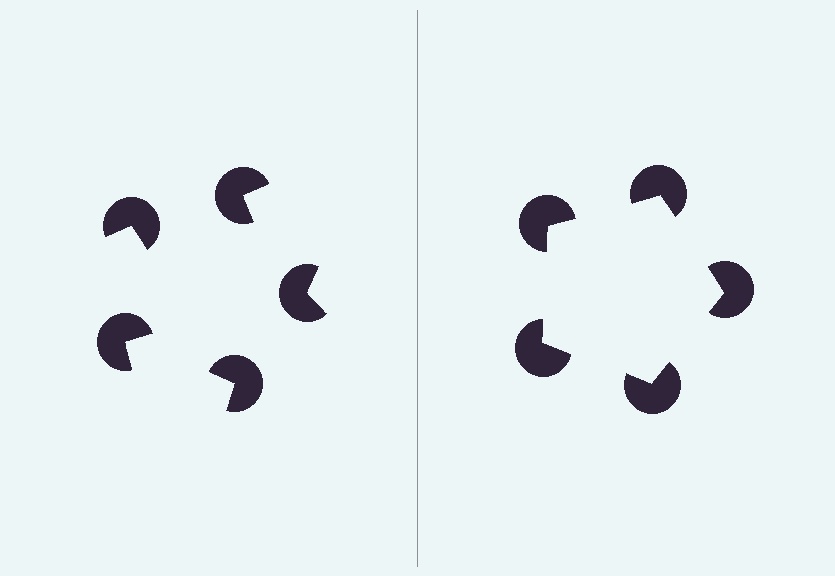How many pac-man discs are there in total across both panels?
10 — 5 on each side.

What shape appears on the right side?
An illusory pentagon.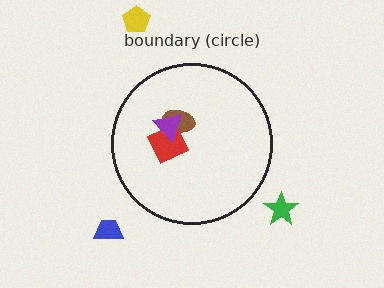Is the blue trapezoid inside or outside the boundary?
Outside.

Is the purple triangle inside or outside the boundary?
Inside.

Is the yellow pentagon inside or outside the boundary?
Outside.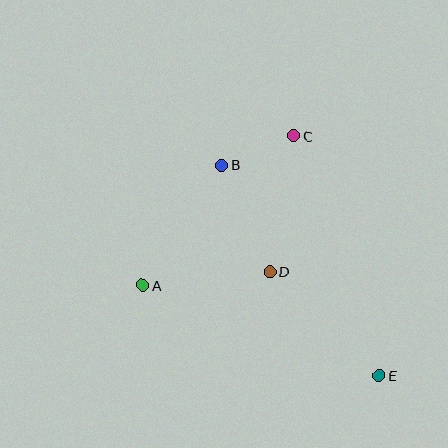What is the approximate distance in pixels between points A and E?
The distance between A and E is approximately 253 pixels.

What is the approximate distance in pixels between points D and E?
The distance between D and E is approximately 151 pixels.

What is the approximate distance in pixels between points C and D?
The distance between C and D is approximately 138 pixels.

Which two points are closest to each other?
Points B and C are closest to each other.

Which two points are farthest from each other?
Points B and E are farthest from each other.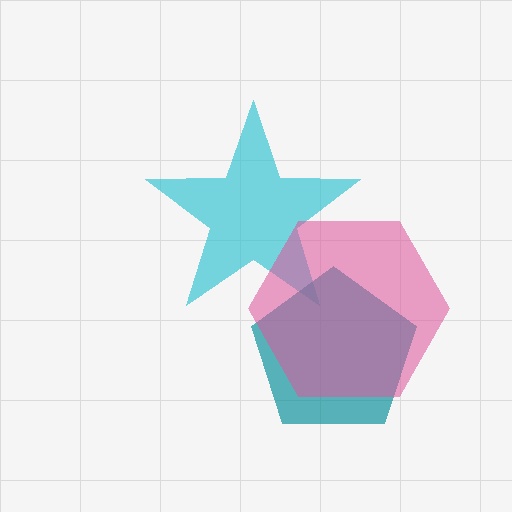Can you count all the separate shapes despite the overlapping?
Yes, there are 3 separate shapes.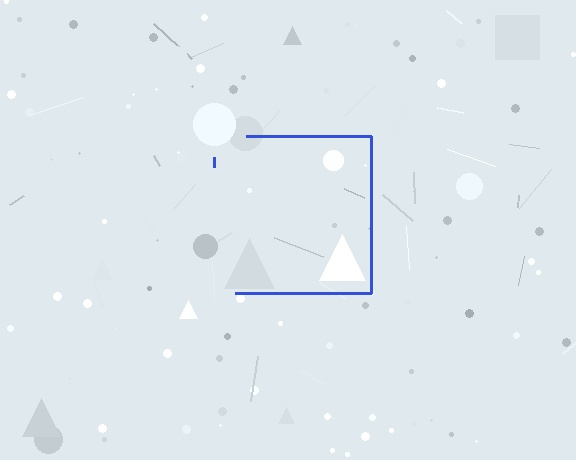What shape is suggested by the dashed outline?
The dashed outline suggests a square.